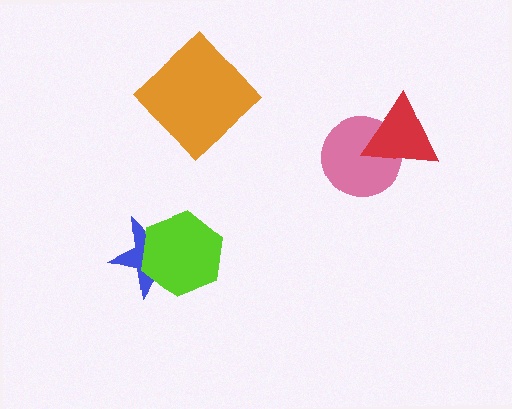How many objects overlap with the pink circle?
1 object overlaps with the pink circle.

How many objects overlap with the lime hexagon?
1 object overlaps with the lime hexagon.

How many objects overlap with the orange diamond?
0 objects overlap with the orange diamond.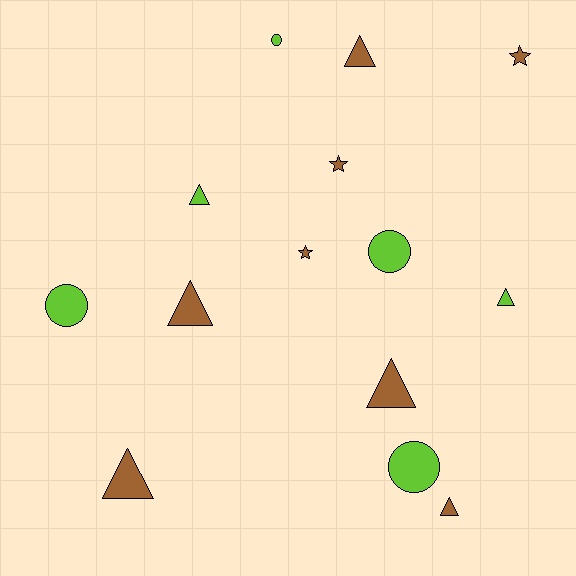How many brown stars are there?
There are 3 brown stars.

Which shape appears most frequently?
Triangle, with 7 objects.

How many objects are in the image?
There are 14 objects.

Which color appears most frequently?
Brown, with 8 objects.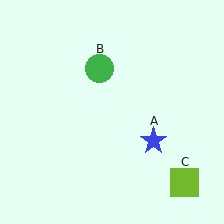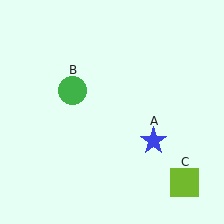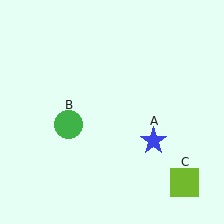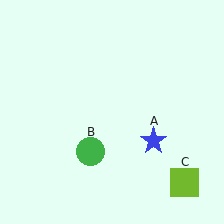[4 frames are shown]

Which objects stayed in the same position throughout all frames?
Blue star (object A) and lime square (object C) remained stationary.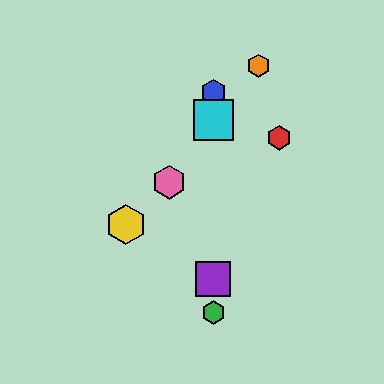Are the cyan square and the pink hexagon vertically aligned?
No, the cyan square is at x≈213 and the pink hexagon is at x≈169.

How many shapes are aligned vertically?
4 shapes (the blue hexagon, the green hexagon, the purple square, the cyan square) are aligned vertically.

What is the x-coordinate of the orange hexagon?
The orange hexagon is at x≈258.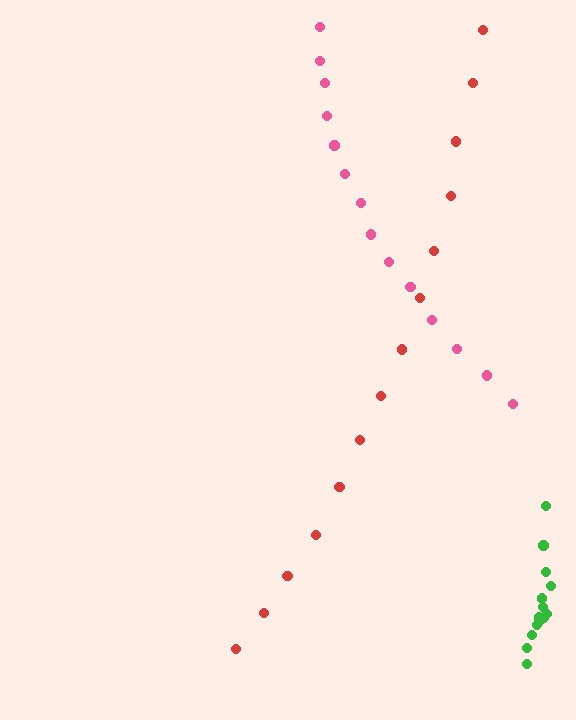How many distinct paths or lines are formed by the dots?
There are 3 distinct paths.